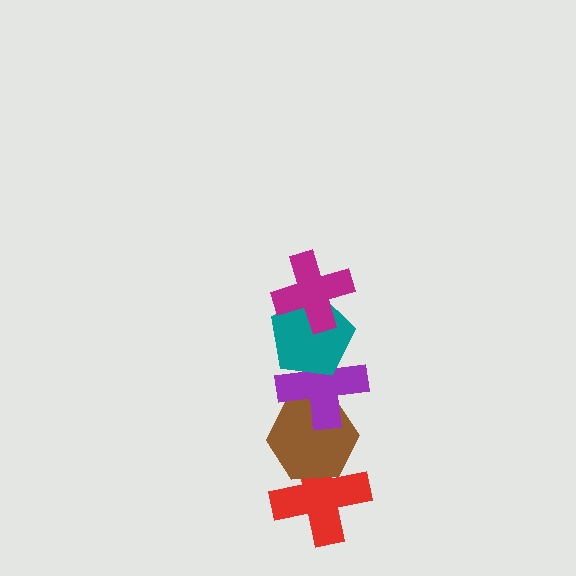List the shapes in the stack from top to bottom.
From top to bottom: the magenta cross, the teal pentagon, the purple cross, the brown hexagon, the red cross.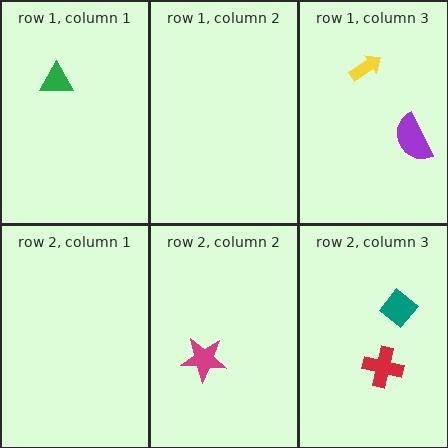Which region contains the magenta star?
The row 2, column 2 region.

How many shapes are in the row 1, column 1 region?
1.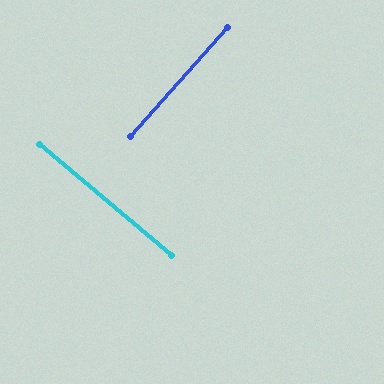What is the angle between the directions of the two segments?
Approximately 88 degrees.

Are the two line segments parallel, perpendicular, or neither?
Perpendicular — they meet at approximately 88°.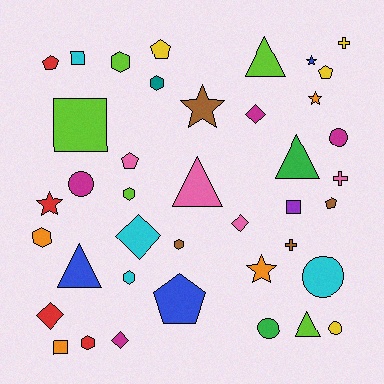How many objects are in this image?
There are 40 objects.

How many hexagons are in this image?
There are 7 hexagons.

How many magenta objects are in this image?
There are 4 magenta objects.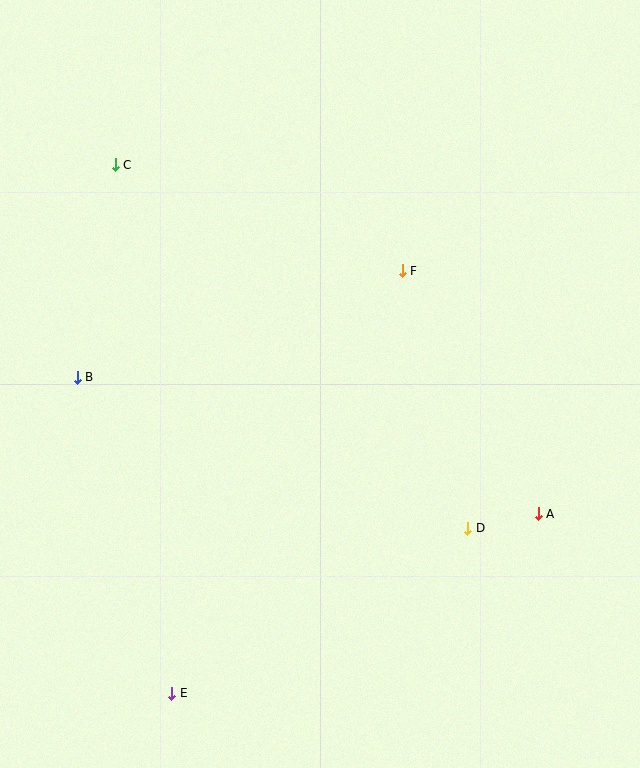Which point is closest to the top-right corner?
Point F is closest to the top-right corner.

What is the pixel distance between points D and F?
The distance between D and F is 266 pixels.